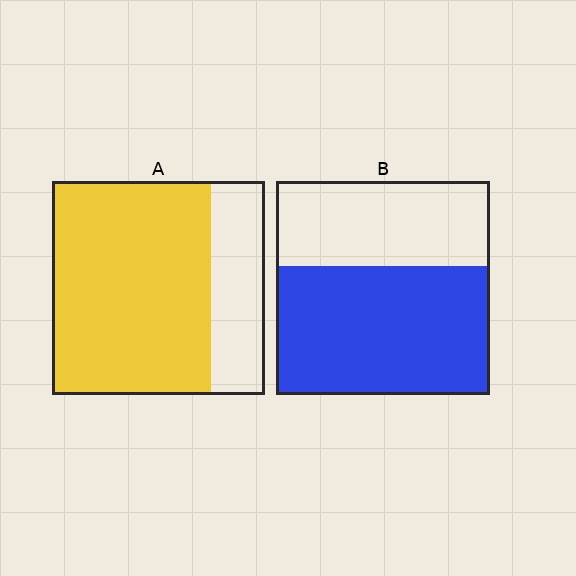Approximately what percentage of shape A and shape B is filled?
A is approximately 75% and B is approximately 60%.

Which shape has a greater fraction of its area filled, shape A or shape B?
Shape A.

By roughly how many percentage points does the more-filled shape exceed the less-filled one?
By roughly 15 percentage points (A over B).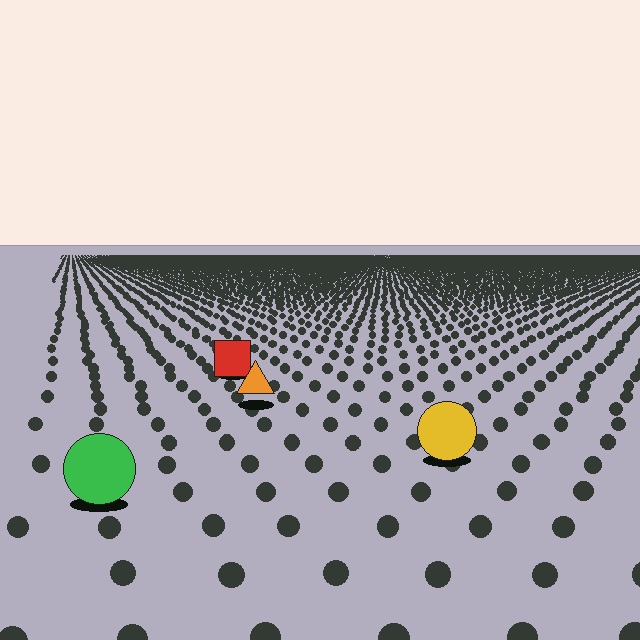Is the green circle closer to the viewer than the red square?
Yes. The green circle is closer — you can tell from the texture gradient: the ground texture is coarser near it.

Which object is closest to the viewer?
The green circle is closest. The texture marks near it are larger and more spread out.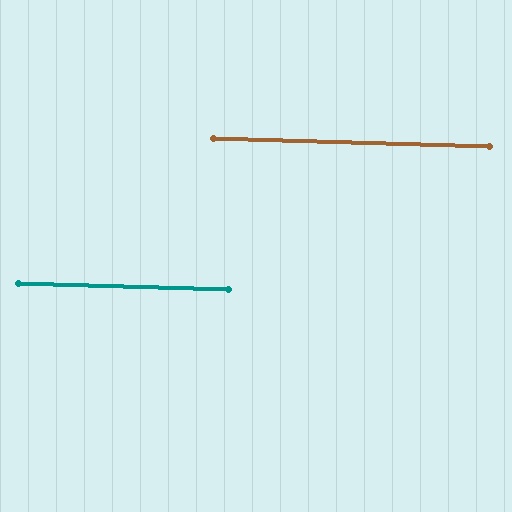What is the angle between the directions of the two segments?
Approximately 0 degrees.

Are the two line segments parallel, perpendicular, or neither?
Parallel — their directions differ by only 0.2°.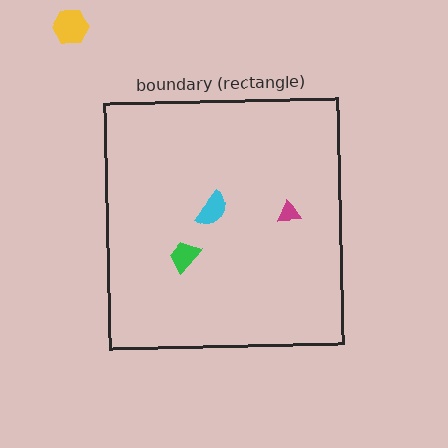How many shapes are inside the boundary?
3 inside, 1 outside.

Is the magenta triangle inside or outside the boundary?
Inside.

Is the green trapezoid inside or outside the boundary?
Inside.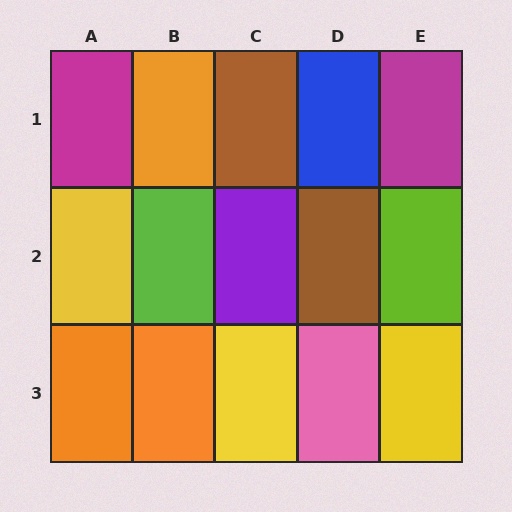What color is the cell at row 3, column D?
Pink.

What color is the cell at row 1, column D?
Blue.